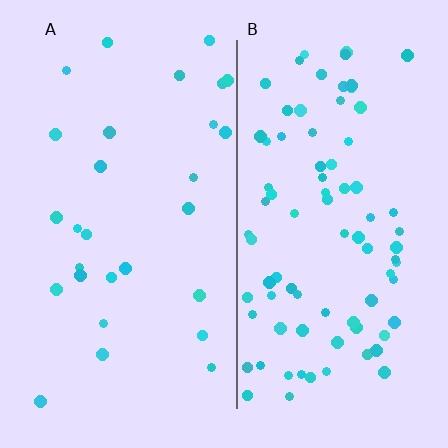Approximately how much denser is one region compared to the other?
Approximately 3.0× — region B over region A.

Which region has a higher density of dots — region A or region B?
B (the right).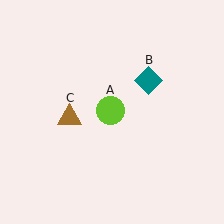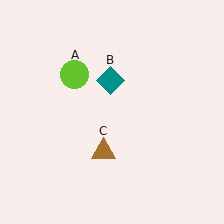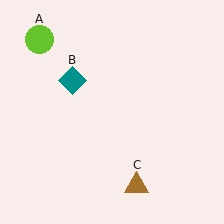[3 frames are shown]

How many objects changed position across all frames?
3 objects changed position: lime circle (object A), teal diamond (object B), brown triangle (object C).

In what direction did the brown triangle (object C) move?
The brown triangle (object C) moved down and to the right.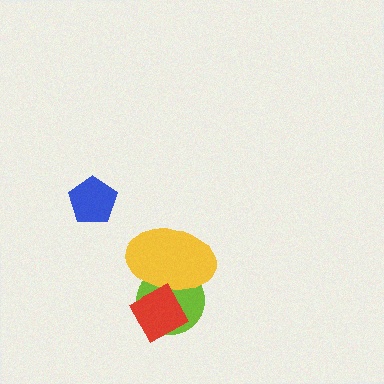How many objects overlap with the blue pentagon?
0 objects overlap with the blue pentagon.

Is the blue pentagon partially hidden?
No, no other shape covers it.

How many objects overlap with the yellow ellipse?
2 objects overlap with the yellow ellipse.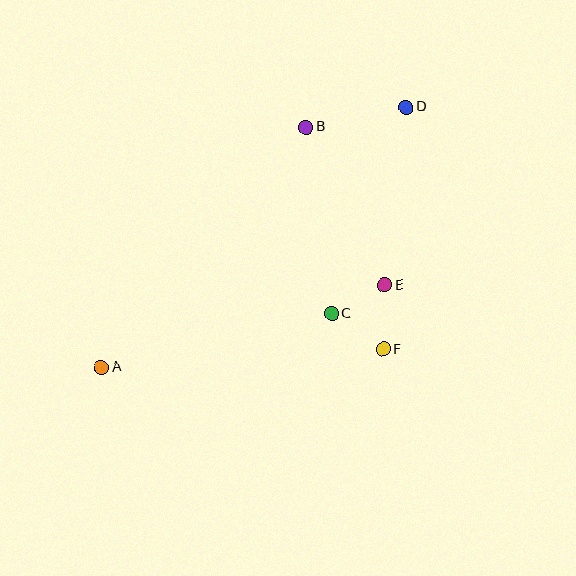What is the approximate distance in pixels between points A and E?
The distance between A and E is approximately 295 pixels.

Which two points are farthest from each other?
Points A and D are farthest from each other.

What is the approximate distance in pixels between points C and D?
The distance between C and D is approximately 219 pixels.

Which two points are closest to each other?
Points C and E are closest to each other.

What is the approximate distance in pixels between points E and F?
The distance between E and F is approximately 64 pixels.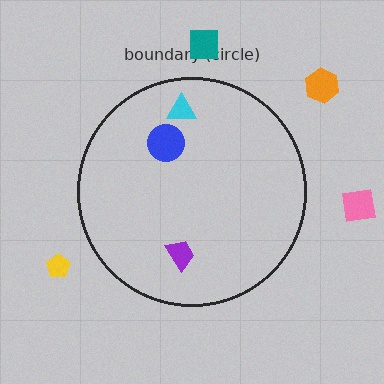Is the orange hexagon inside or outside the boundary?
Outside.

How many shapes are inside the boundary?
3 inside, 4 outside.